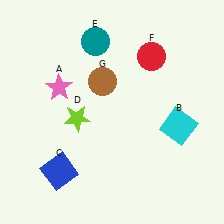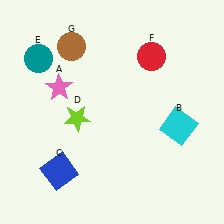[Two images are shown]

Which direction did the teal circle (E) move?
The teal circle (E) moved left.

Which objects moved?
The objects that moved are: the teal circle (E), the brown circle (G).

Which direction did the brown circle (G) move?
The brown circle (G) moved up.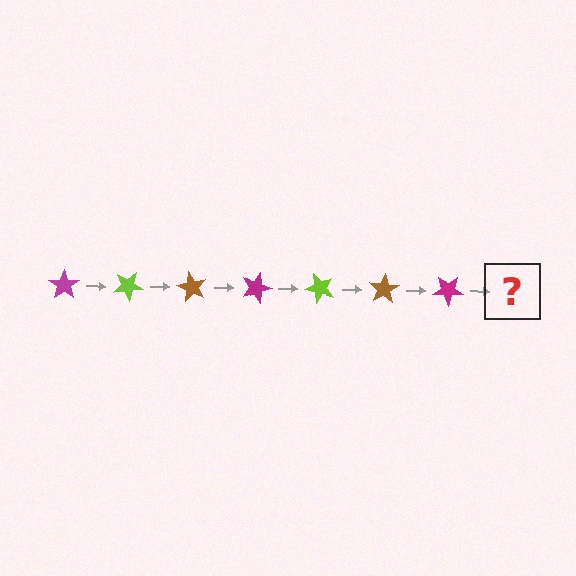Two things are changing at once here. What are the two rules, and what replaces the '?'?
The two rules are that it rotates 30 degrees each step and the color cycles through magenta, lime, and brown. The '?' should be a lime star, rotated 210 degrees from the start.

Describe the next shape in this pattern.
It should be a lime star, rotated 210 degrees from the start.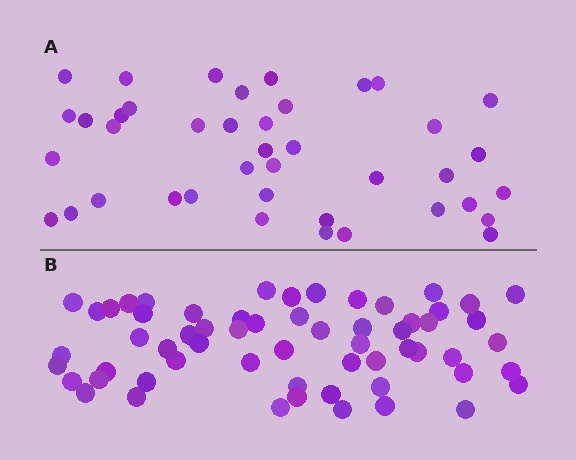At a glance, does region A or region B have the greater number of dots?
Region B (the bottom region) has more dots.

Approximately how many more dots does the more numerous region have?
Region B has approximately 20 more dots than region A.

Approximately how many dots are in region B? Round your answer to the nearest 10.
About 60 dots.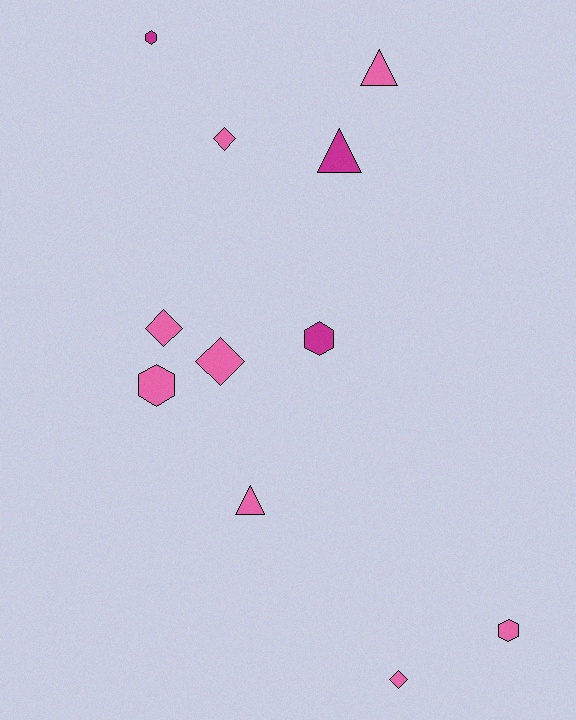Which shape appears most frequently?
Hexagon, with 4 objects.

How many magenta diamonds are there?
There are no magenta diamonds.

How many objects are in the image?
There are 11 objects.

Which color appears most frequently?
Pink, with 8 objects.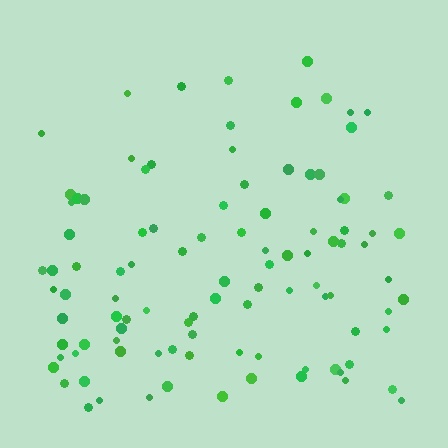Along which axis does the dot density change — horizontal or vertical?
Vertical.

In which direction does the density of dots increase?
From top to bottom, with the bottom side densest.